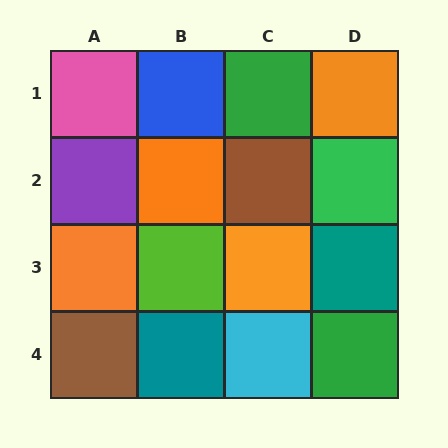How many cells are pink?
1 cell is pink.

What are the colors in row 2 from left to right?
Purple, orange, brown, green.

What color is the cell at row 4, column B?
Teal.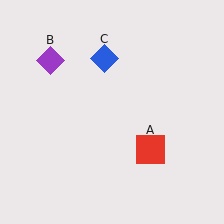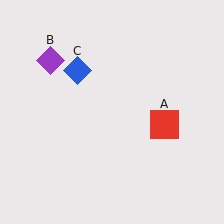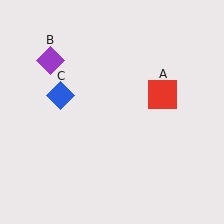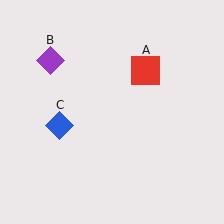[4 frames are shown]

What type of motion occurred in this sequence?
The red square (object A), blue diamond (object C) rotated counterclockwise around the center of the scene.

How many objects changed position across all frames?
2 objects changed position: red square (object A), blue diamond (object C).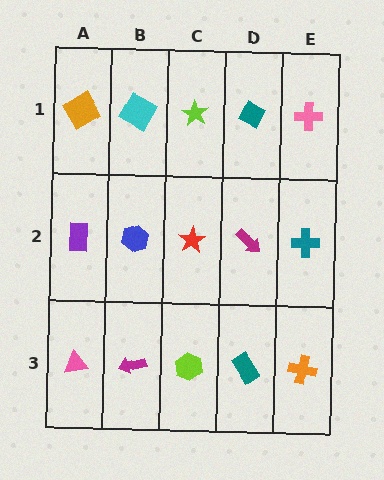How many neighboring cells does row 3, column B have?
3.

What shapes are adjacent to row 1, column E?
A teal cross (row 2, column E), a teal diamond (row 1, column D).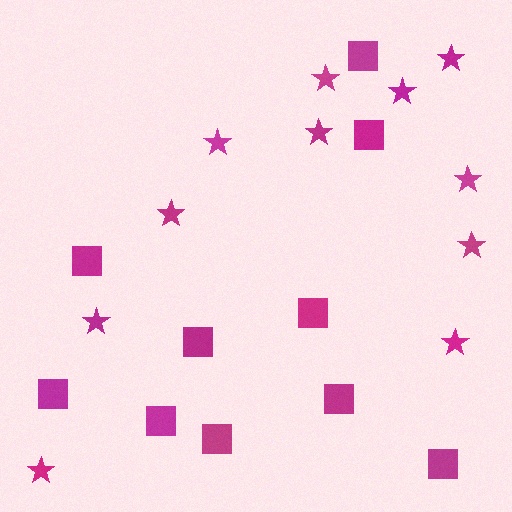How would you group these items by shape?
There are 2 groups: one group of stars (11) and one group of squares (10).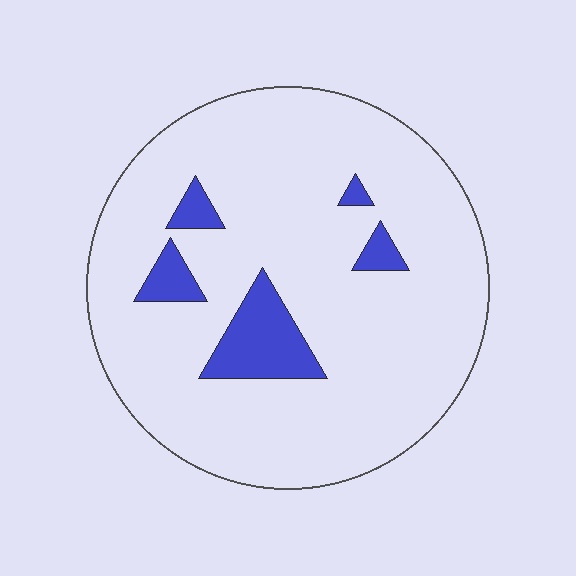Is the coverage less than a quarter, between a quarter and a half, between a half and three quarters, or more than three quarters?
Less than a quarter.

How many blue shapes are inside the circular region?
5.